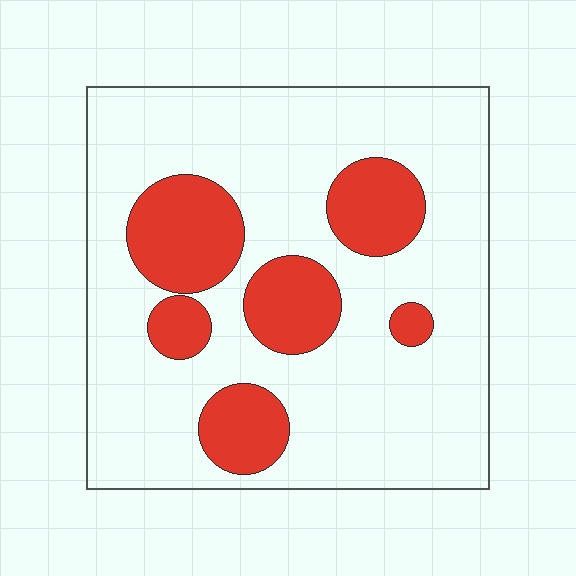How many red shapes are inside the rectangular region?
6.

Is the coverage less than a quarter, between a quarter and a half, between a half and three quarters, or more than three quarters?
Less than a quarter.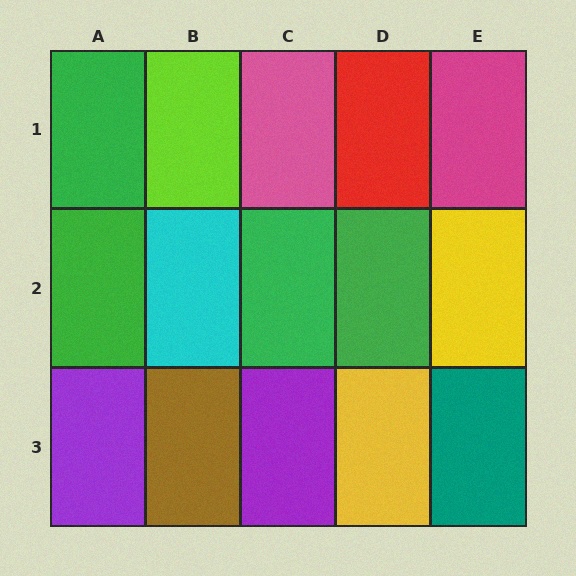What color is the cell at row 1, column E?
Magenta.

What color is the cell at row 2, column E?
Yellow.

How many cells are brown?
1 cell is brown.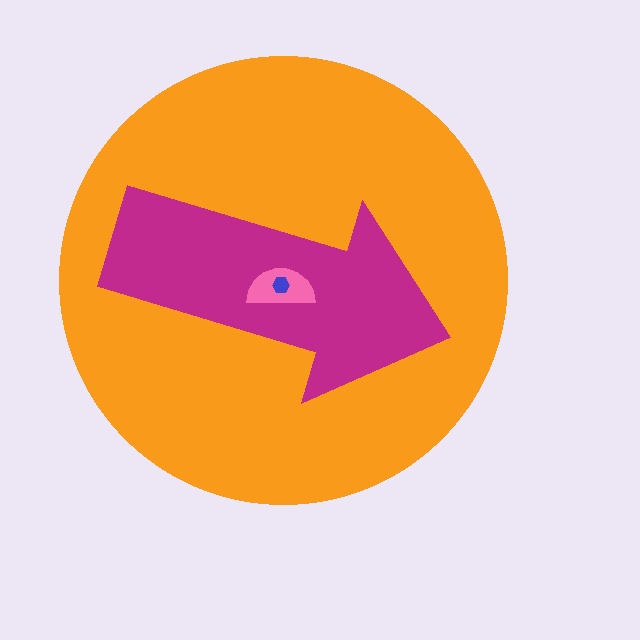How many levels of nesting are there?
4.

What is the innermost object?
The blue hexagon.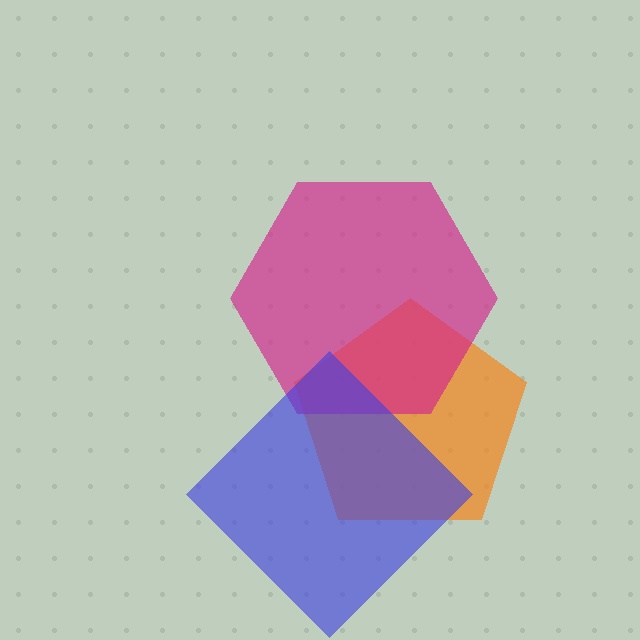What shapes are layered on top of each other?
The layered shapes are: an orange pentagon, a magenta hexagon, a blue diamond.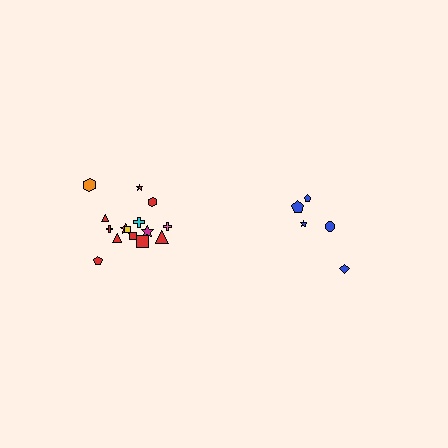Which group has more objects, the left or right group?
The left group.